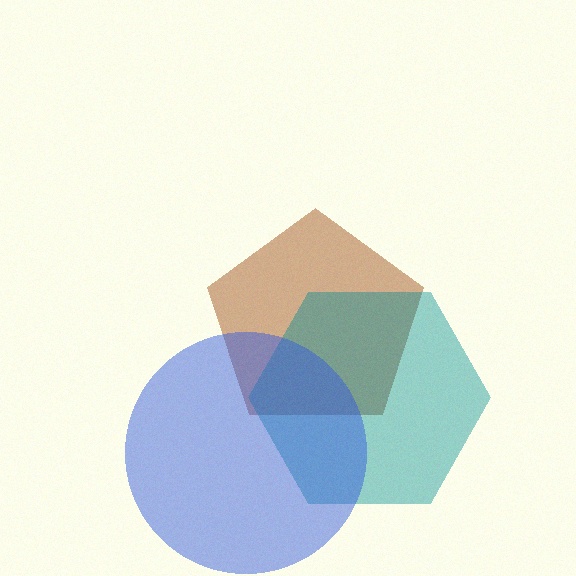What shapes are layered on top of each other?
The layered shapes are: a brown pentagon, a teal hexagon, a blue circle.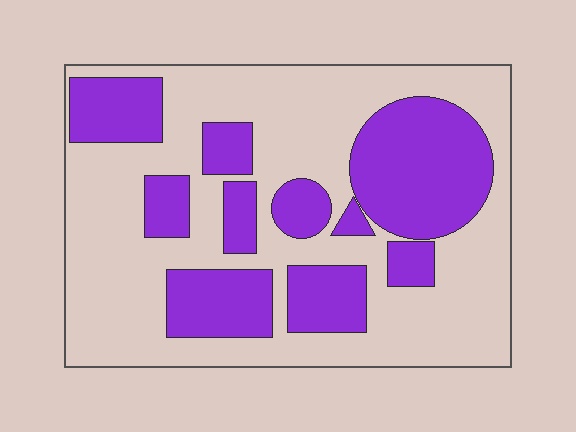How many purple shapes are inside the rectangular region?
10.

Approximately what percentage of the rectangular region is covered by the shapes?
Approximately 35%.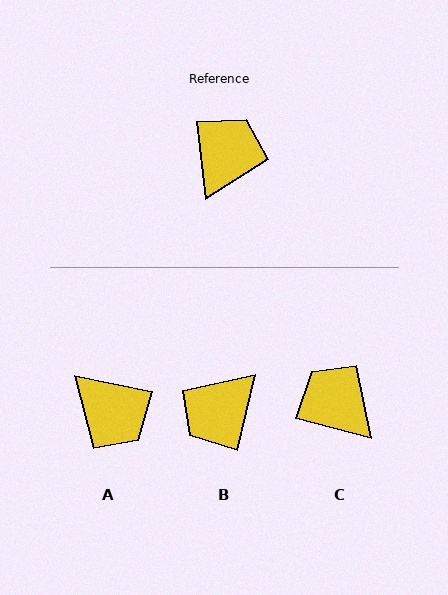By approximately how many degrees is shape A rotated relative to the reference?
Approximately 108 degrees clockwise.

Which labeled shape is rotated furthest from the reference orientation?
B, about 160 degrees away.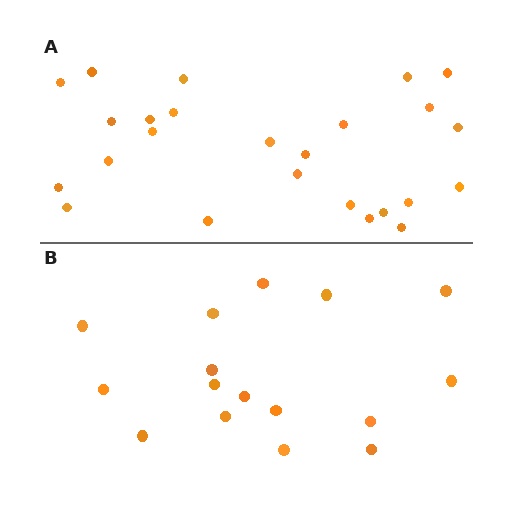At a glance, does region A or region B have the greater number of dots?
Region A (the top region) has more dots.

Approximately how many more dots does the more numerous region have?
Region A has roughly 8 or so more dots than region B.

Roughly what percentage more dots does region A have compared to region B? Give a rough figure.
About 55% more.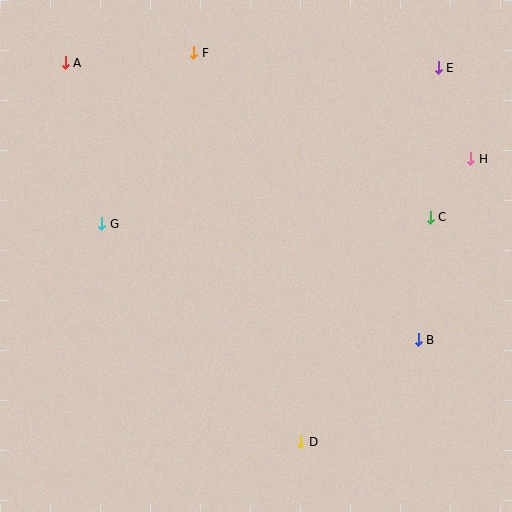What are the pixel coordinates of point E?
Point E is at (438, 68).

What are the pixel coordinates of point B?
Point B is at (418, 340).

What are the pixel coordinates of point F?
Point F is at (194, 53).